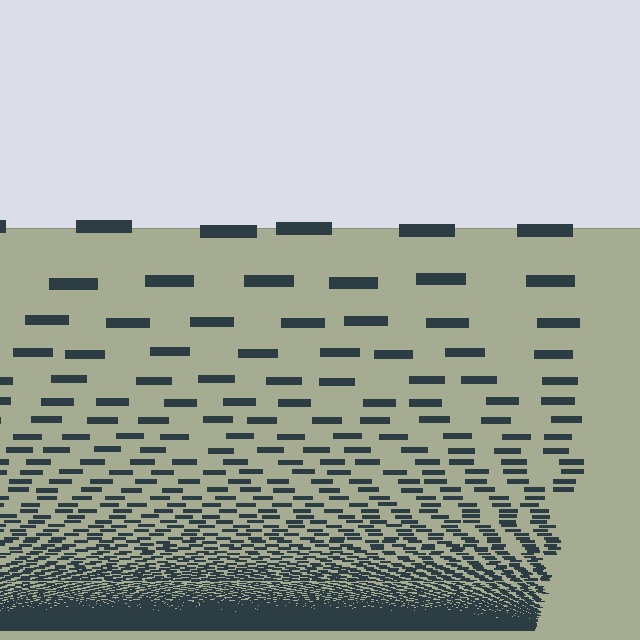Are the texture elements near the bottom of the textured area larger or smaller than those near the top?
Smaller. The gradient is inverted — elements near the bottom are smaller and denser.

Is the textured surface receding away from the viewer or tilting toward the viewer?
The surface appears to tilt toward the viewer. Texture elements get larger and sparser toward the top.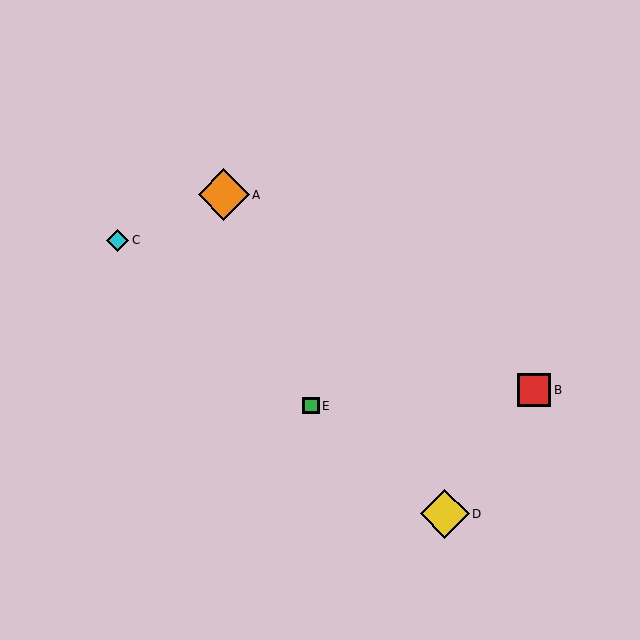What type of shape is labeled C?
Shape C is a cyan diamond.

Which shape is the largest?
The orange diamond (labeled A) is the largest.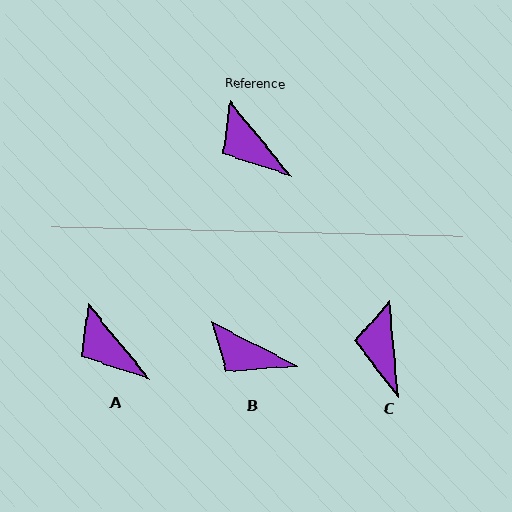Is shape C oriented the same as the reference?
No, it is off by about 34 degrees.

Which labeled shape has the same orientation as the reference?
A.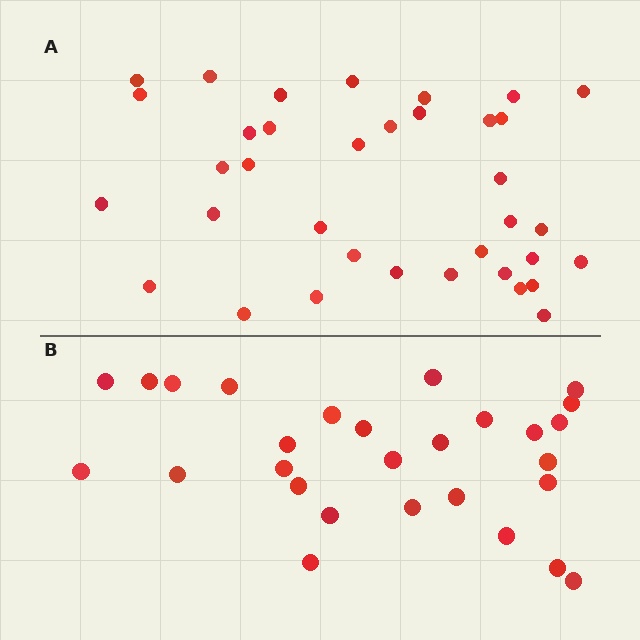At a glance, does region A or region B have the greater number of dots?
Region A (the top region) has more dots.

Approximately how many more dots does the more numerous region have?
Region A has roughly 8 or so more dots than region B.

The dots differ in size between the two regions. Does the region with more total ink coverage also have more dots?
No. Region B has more total ink coverage because its dots are larger, but region A actually contains more individual dots. Total area can be misleading — the number of items is what matters here.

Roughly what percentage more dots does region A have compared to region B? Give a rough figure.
About 30% more.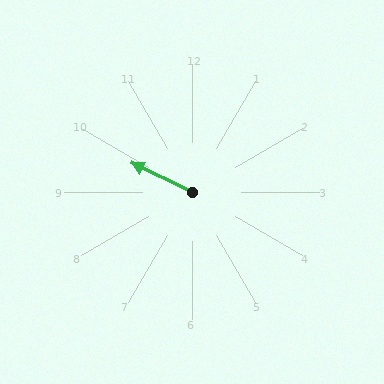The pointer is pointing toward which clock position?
Roughly 10 o'clock.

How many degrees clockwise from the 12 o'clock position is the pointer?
Approximately 296 degrees.